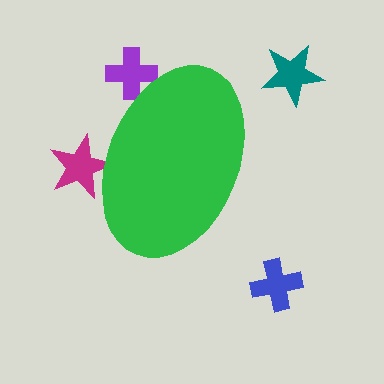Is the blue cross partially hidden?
No, the blue cross is fully visible.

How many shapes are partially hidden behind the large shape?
2 shapes are partially hidden.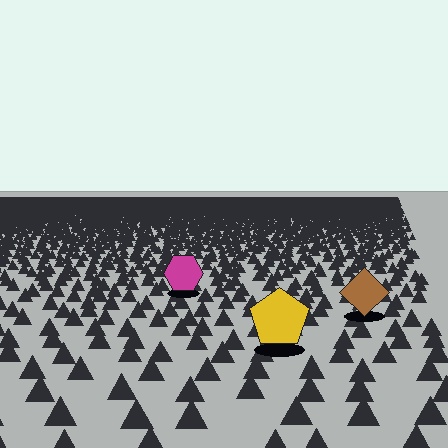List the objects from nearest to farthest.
From nearest to farthest: the yellow pentagon, the brown diamond, the magenta hexagon.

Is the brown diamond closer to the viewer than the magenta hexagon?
Yes. The brown diamond is closer — you can tell from the texture gradient: the ground texture is coarser near it.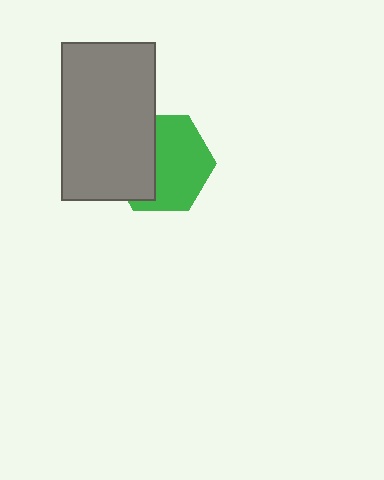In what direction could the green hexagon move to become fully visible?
The green hexagon could move right. That would shift it out from behind the gray rectangle entirely.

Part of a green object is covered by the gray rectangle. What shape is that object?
It is a hexagon.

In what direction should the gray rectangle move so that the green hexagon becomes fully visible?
The gray rectangle should move left. That is the shortest direction to clear the overlap and leave the green hexagon fully visible.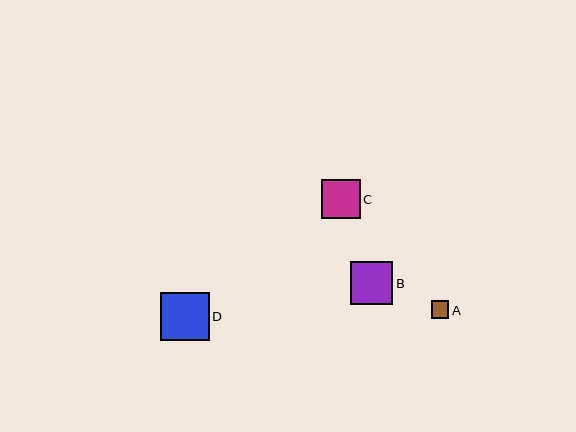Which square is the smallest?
Square A is the smallest with a size of approximately 18 pixels.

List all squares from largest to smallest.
From largest to smallest: D, B, C, A.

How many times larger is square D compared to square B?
Square D is approximately 1.1 times the size of square B.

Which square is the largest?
Square D is the largest with a size of approximately 48 pixels.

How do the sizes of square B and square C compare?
Square B and square C are approximately the same size.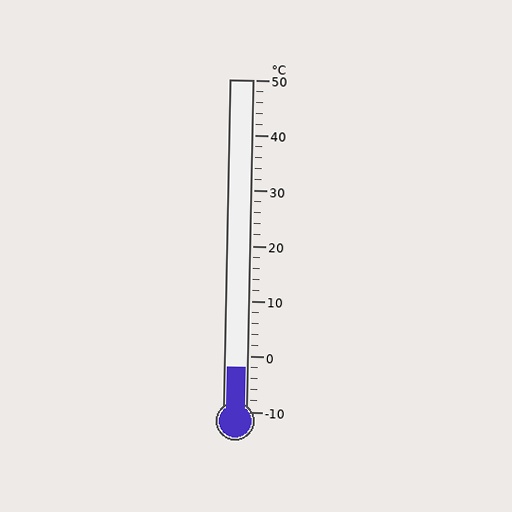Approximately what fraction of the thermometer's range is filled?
The thermometer is filled to approximately 15% of its range.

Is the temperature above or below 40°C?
The temperature is below 40°C.